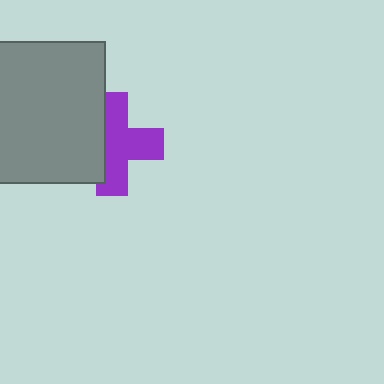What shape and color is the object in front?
The object in front is a gray square.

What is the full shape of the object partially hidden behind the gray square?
The partially hidden object is a purple cross.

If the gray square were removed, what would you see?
You would see the complete purple cross.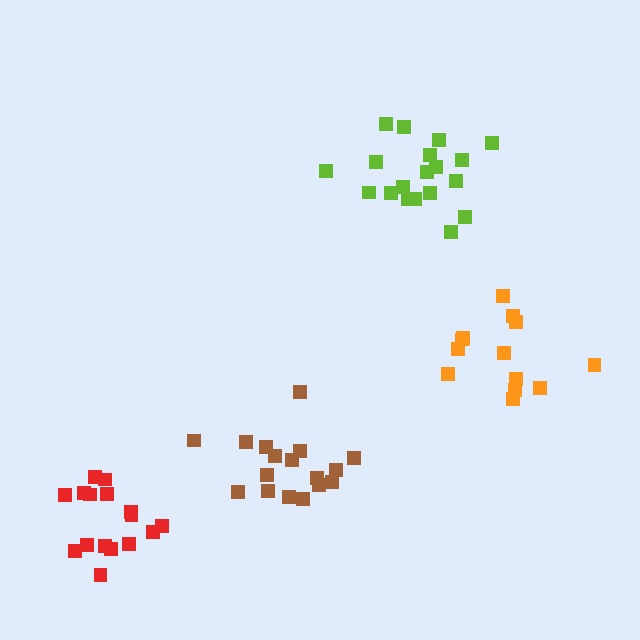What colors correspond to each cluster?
The clusters are colored: lime, orange, red, brown.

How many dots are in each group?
Group 1: 19 dots, Group 2: 13 dots, Group 3: 16 dots, Group 4: 17 dots (65 total).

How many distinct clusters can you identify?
There are 4 distinct clusters.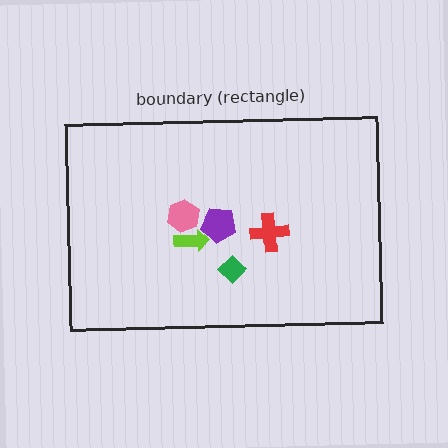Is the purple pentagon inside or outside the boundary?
Inside.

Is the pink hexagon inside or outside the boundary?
Inside.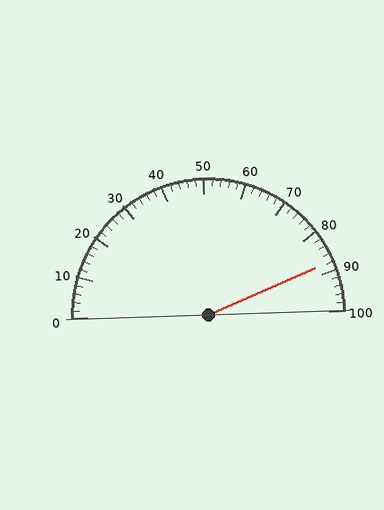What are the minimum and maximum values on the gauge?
The gauge ranges from 0 to 100.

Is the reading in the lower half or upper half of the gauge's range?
The reading is in the upper half of the range (0 to 100).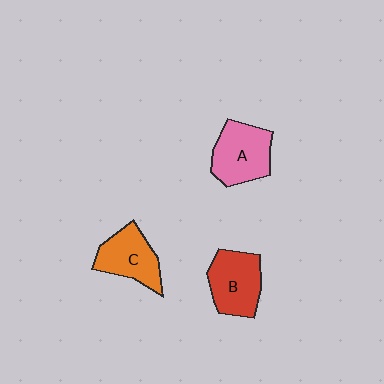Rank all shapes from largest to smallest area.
From largest to smallest: A (pink), B (red), C (orange).